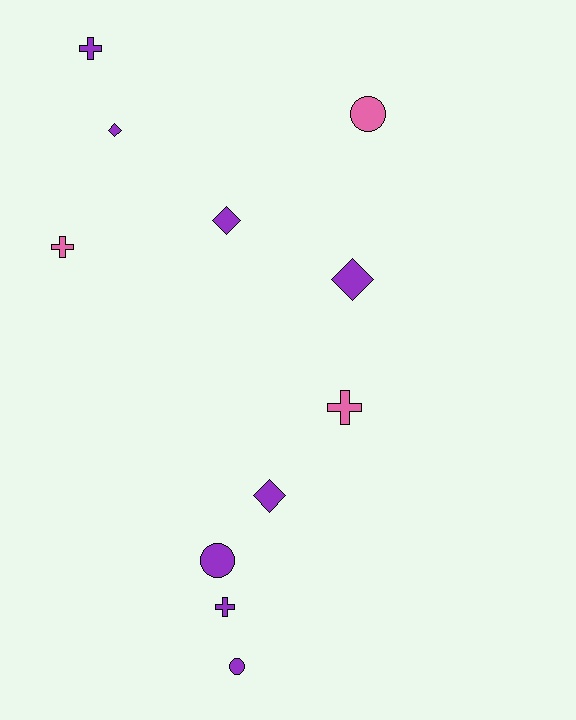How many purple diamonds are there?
There are 4 purple diamonds.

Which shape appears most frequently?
Cross, with 4 objects.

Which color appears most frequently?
Purple, with 8 objects.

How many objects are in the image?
There are 11 objects.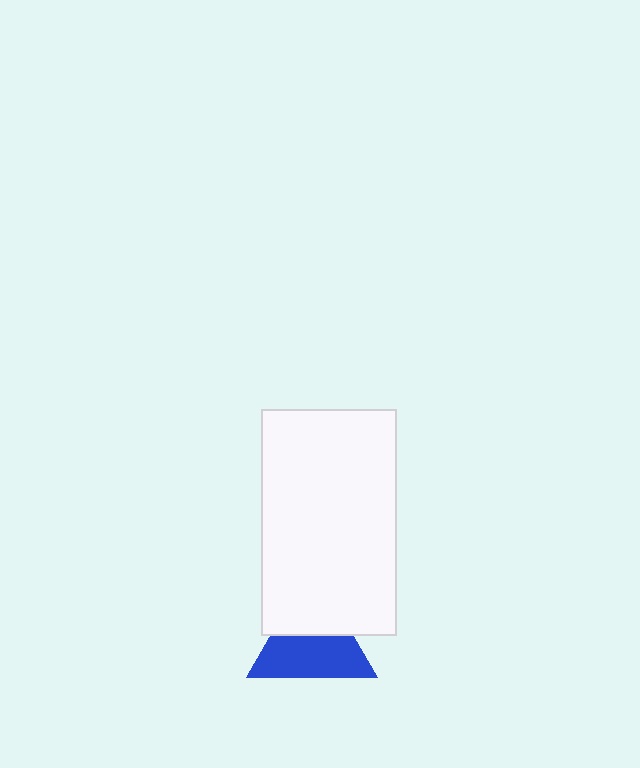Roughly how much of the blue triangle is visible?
About half of it is visible (roughly 60%).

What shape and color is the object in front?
The object in front is a white rectangle.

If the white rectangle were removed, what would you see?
You would see the complete blue triangle.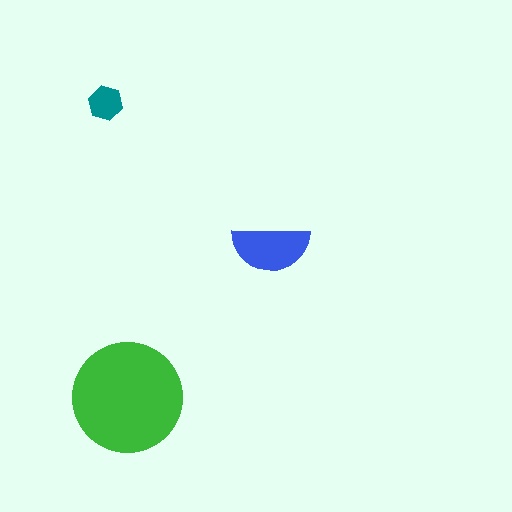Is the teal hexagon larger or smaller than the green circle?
Smaller.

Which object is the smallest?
The teal hexagon.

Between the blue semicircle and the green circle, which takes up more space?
The green circle.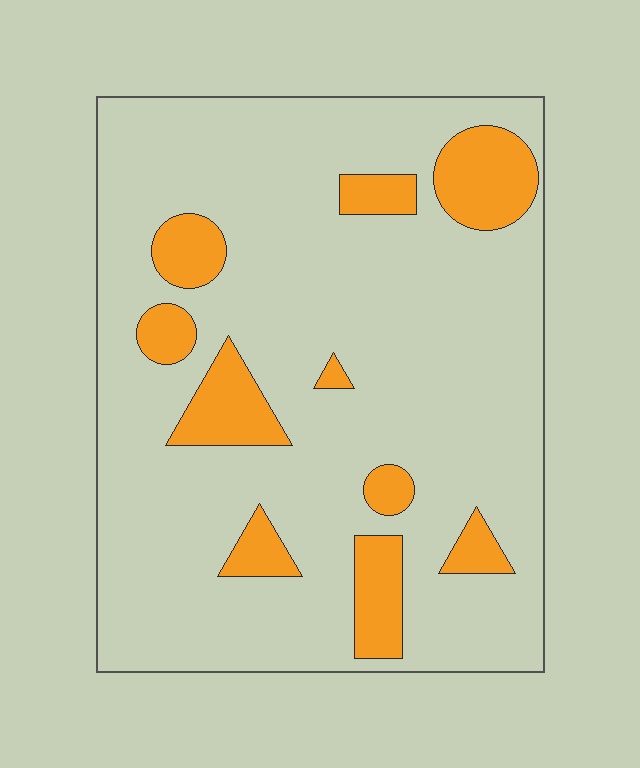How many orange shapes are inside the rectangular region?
10.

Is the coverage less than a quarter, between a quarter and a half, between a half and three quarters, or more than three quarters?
Less than a quarter.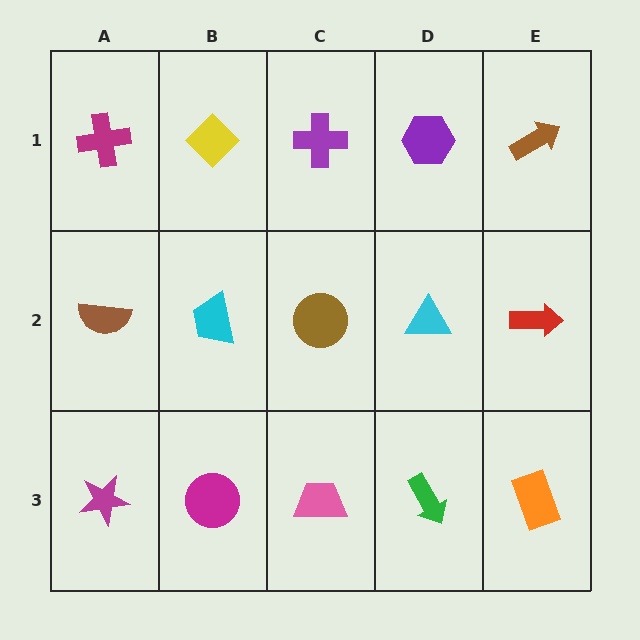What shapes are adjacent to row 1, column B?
A cyan trapezoid (row 2, column B), a magenta cross (row 1, column A), a purple cross (row 1, column C).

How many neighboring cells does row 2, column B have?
4.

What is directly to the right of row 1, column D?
A brown arrow.